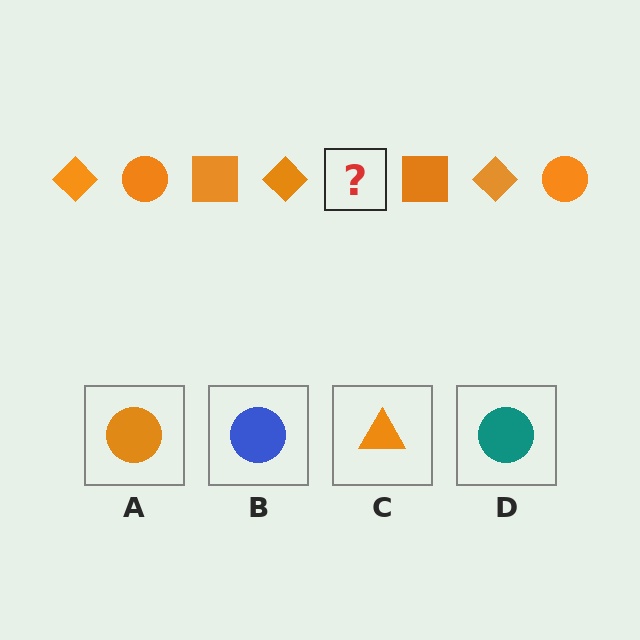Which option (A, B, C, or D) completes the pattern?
A.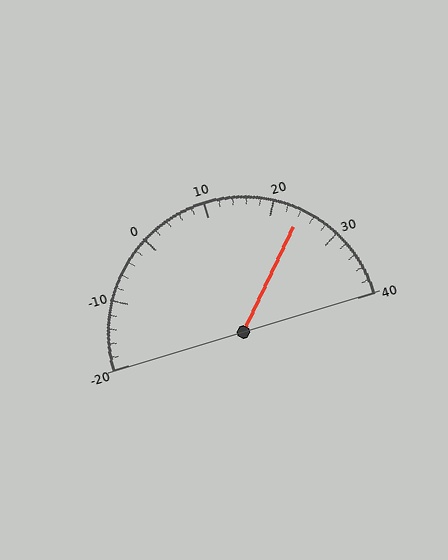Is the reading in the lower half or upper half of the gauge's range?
The reading is in the upper half of the range (-20 to 40).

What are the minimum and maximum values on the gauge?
The gauge ranges from -20 to 40.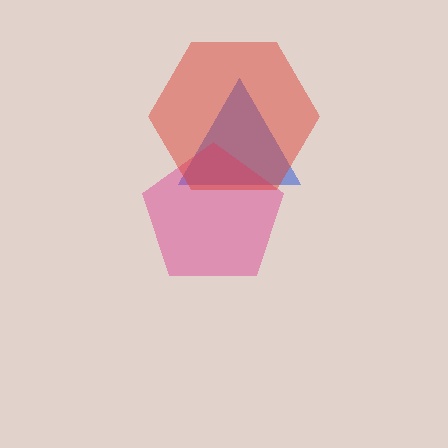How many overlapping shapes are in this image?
There are 3 overlapping shapes in the image.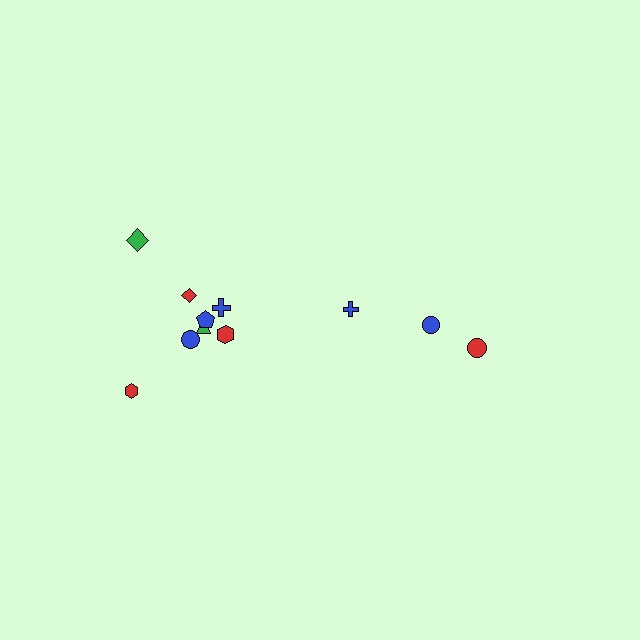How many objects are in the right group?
There are 3 objects.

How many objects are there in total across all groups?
There are 11 objects.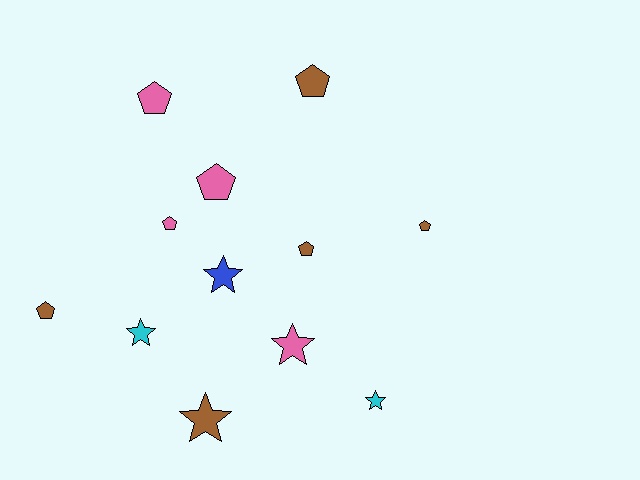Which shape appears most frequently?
Pentagon, with 7 objects.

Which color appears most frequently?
Brown, with 5 objects.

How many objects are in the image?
There are 12 objects.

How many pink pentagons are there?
There are 3 pink pentagons.